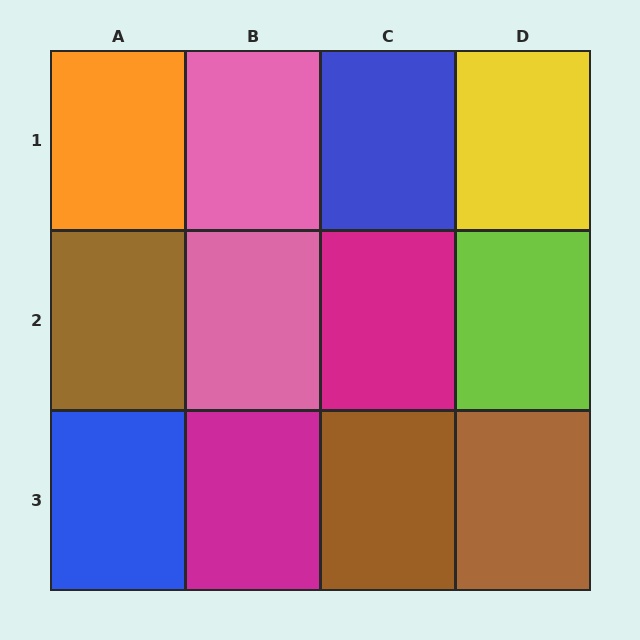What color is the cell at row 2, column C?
Magenta.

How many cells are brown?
3 cells are brown.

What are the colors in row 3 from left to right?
Blue, magenta, brown, brown.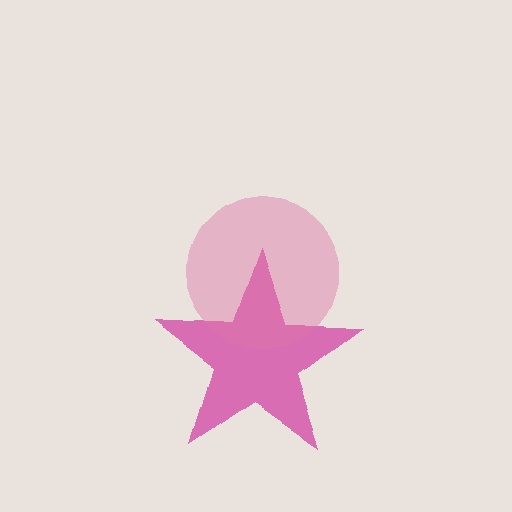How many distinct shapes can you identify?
There are 2 distinct shapes: a magenta star, a pink circle.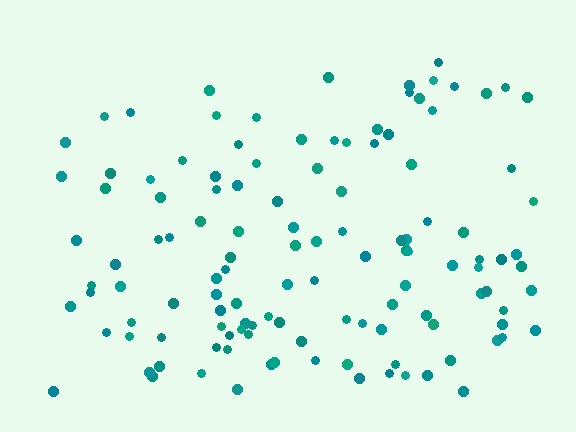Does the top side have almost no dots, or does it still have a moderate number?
Still a moderate number, just noticeably fewer than the bottom.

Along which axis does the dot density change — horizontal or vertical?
Vertical.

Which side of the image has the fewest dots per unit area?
The top.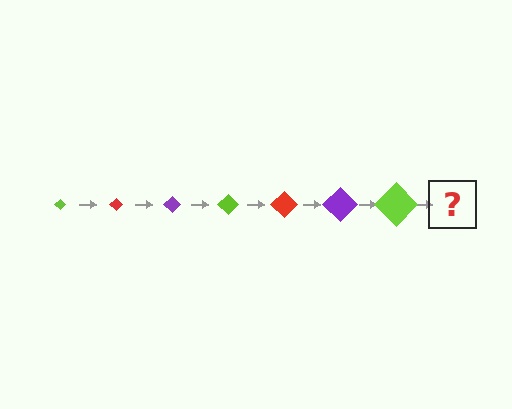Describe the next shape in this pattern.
It should be a red diamond, larger than the previous one.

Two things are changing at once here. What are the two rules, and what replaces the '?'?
The two rules are that the diamond grows larger each step and the color cycles through lime, red, and purple. The '?' should be a red diamond, larger than the previous one.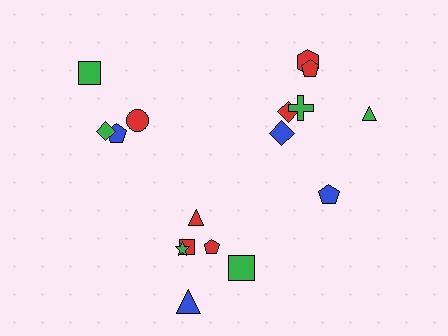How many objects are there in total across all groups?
There are 17 objects.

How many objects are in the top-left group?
There are 4 objects.